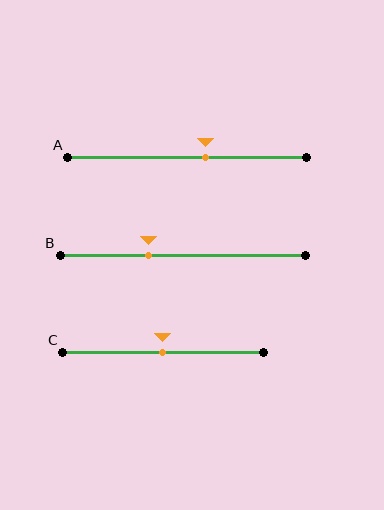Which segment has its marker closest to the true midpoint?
Segment C has its marker closest to the true midpoint.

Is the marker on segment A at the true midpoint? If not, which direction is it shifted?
No, the marker on segment A is shifted to the right by about 8% of the segment length.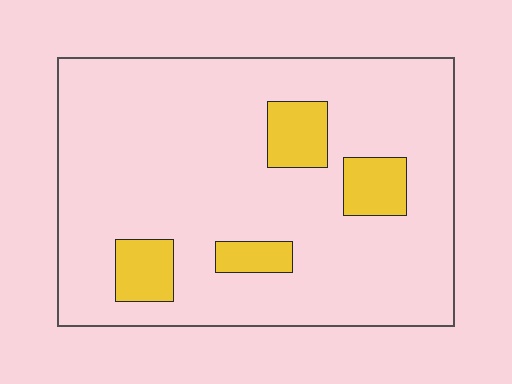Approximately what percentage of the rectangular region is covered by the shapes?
Approximately 15%.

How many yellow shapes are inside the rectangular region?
4.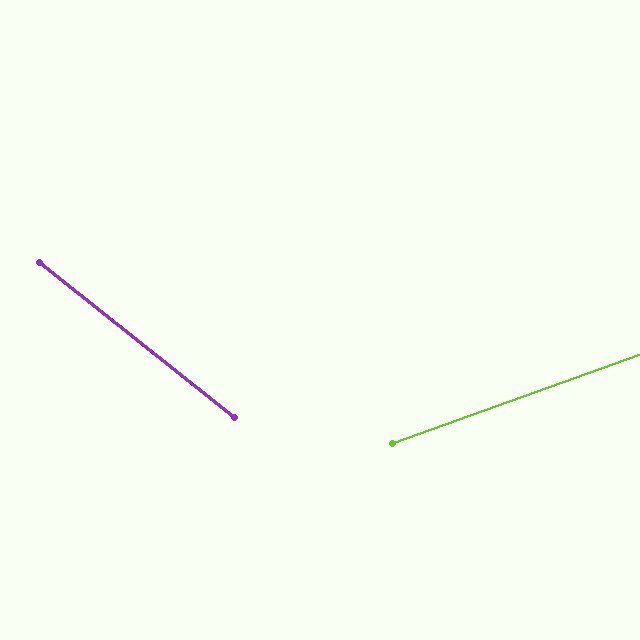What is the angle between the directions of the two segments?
Approximately 58 degrees.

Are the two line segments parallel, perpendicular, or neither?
Neither parallel nor perpendicular — they differ by about 58°.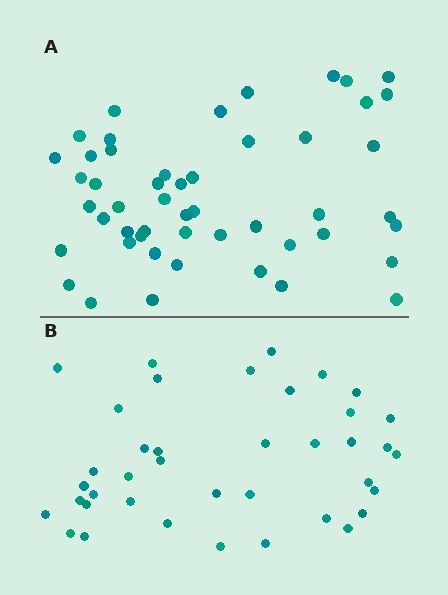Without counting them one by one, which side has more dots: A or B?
Region A (the top region) has more dots.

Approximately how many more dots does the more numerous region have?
Region A has roughly 12 or so more dots than region B.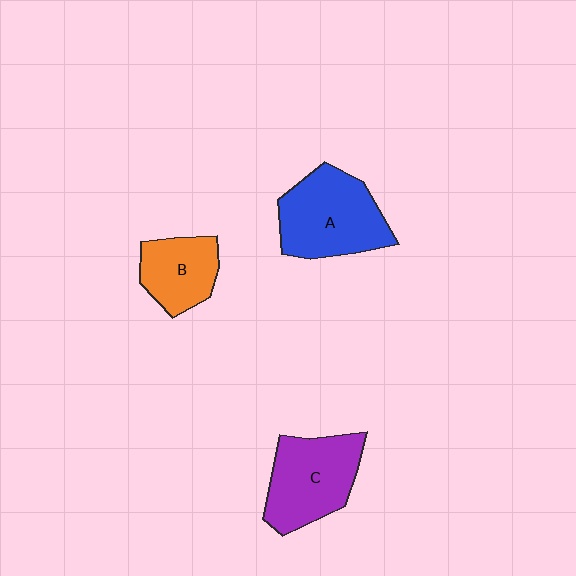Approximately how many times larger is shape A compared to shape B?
Approximately 1.6 times.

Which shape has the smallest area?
Shape B (orange).